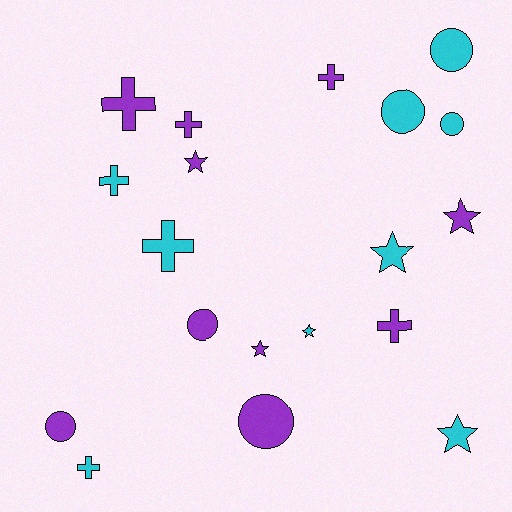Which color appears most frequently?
Purple, with 10 objects.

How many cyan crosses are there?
There are 3 cyan crosses.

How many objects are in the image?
There are 19 objects.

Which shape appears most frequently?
Cross, with 7 objects.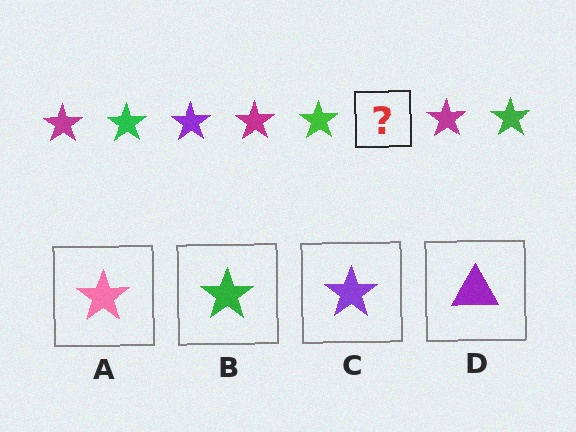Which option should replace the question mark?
Option C.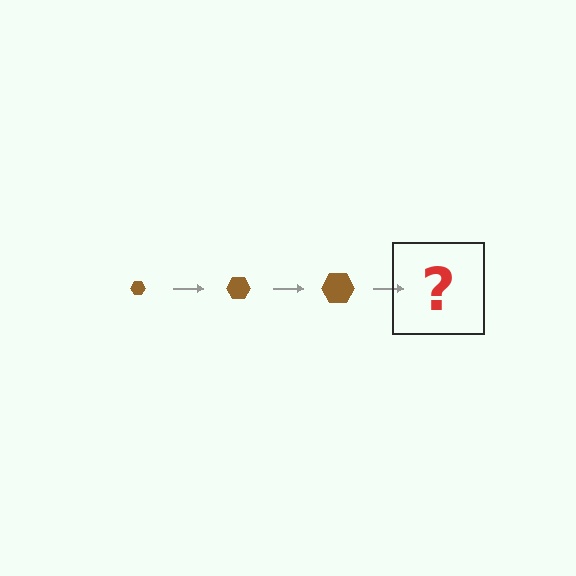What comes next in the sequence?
The next element should be a brown hexagon, larger than the previous one.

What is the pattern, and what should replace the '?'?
The pattern is that the hexagon gets progressively larger each step. The '?' should be a brown hexagon, larger than the previous one.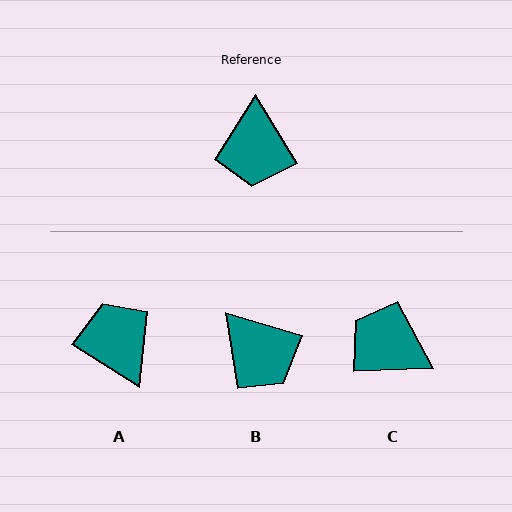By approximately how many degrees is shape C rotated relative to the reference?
Approximately 119 degrees clockwise.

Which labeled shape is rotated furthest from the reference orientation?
A, about 154 degrees away.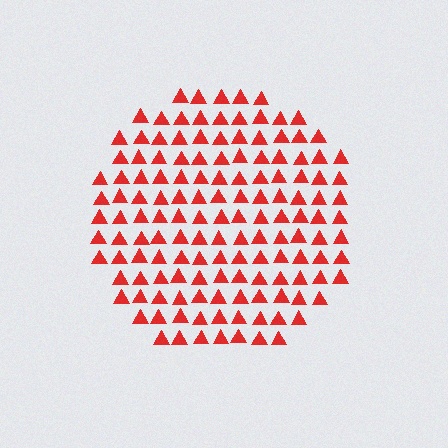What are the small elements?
The small elements are triangles.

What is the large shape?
The large shape is a circle.